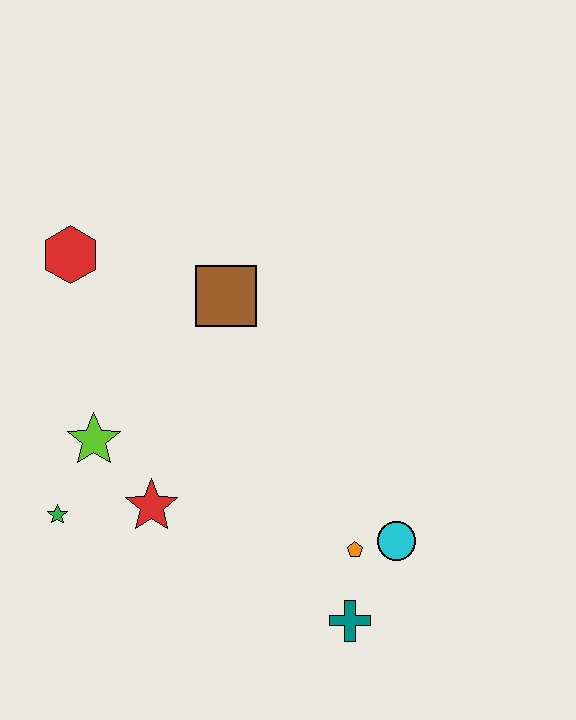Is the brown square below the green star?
No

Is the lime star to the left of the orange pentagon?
Yes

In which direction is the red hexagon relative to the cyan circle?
The red hexagon is to the left of the cyan circle.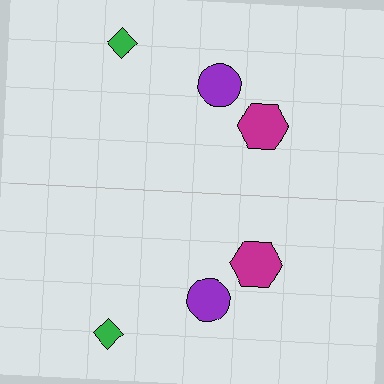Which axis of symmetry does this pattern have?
The pattern has a horizontal axis of symmetry running through the center of the image.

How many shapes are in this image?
There are 6 shapes in this image.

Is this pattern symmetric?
Yes, this pattern has bilateral (reflection) symmetry.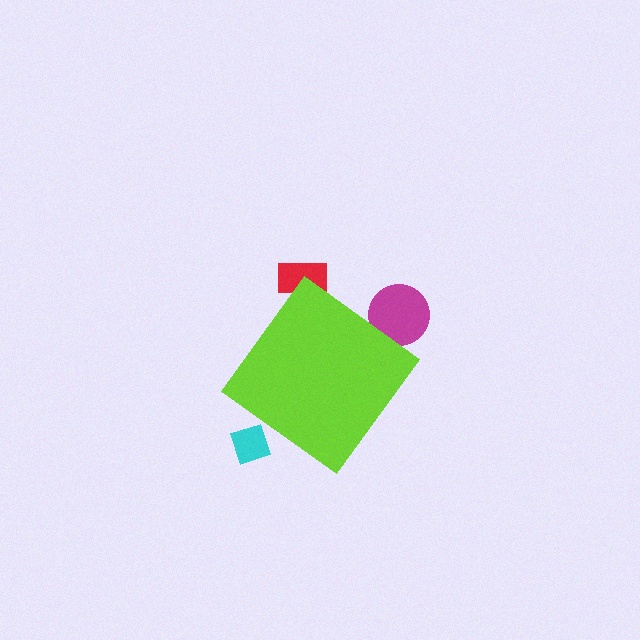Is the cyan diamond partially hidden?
Yes, the cyan diamond is partially hidden behind the lime diamond.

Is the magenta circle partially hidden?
Yes, the magenta circle is partially hidden behind the lime diamond.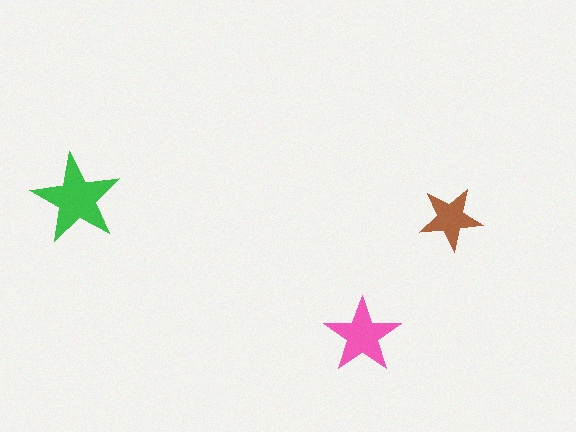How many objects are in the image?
There are 3 objects in the image.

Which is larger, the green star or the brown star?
The green one.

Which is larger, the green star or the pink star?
The green one.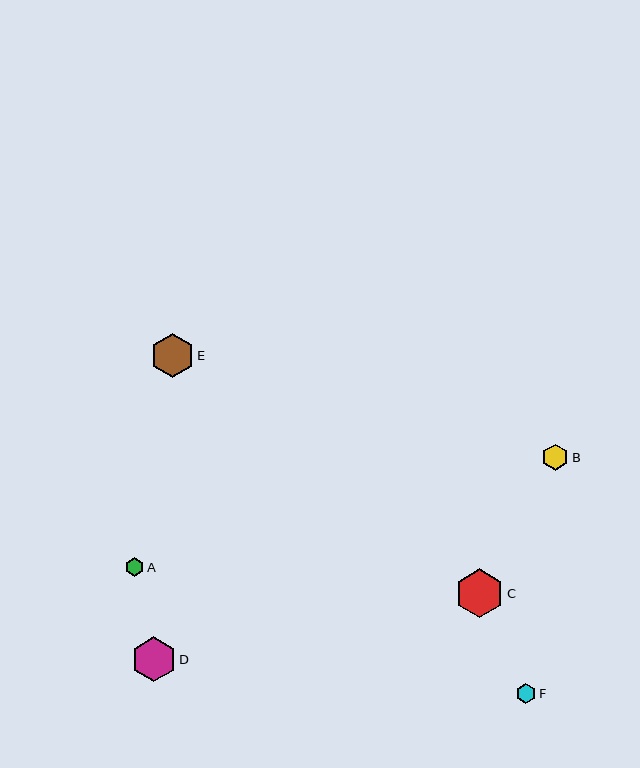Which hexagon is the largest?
Hexagon C is the largest with a size of approximately 49 pixels.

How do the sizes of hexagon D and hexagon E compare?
Hexagon D and hexagon E are approximately the same size.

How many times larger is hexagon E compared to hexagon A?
Hexagon E is approximately 2.4 times the size of hexagon A.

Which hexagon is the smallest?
Hexagon A is the smallest with a size of approximately 19 pixels.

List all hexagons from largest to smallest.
From largest to smallest: C, D, E, B, F, A.